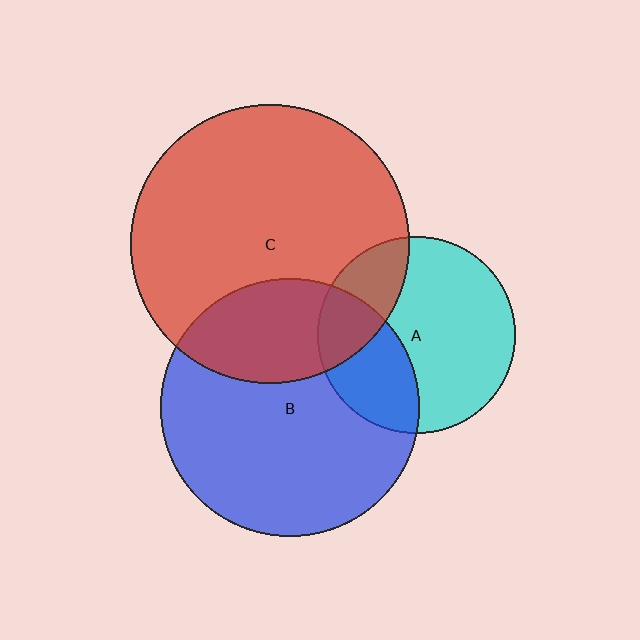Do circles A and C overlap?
Yes.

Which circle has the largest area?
Circle C (red).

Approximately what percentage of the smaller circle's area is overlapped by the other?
Approximately 25%.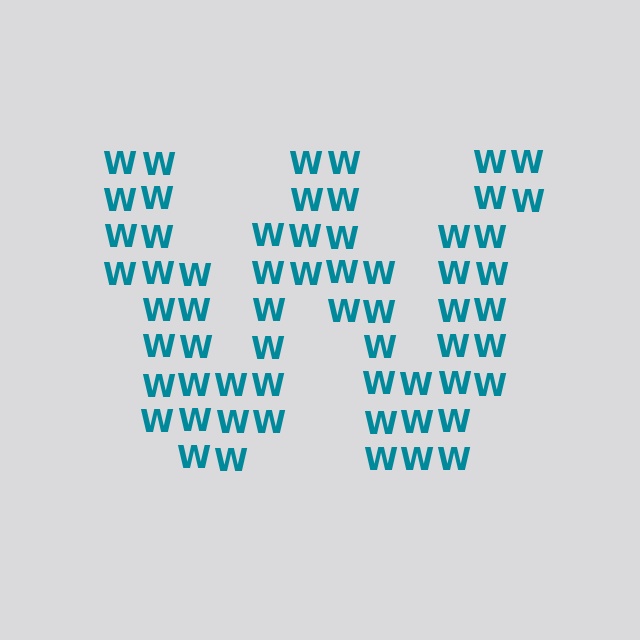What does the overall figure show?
The overall figure shows the letter W.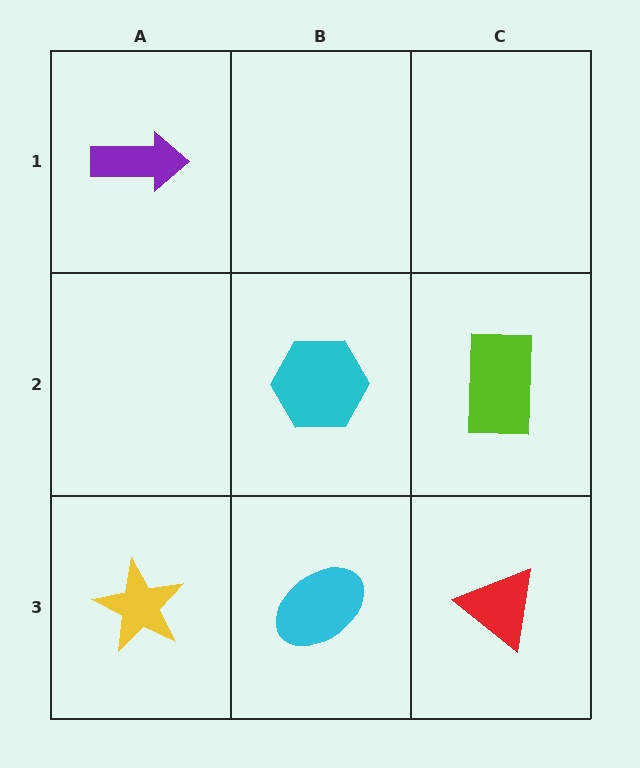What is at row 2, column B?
A cyan hexagon.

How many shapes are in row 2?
2 shapes.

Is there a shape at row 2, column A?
No, that cell is empty.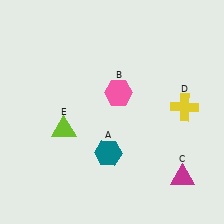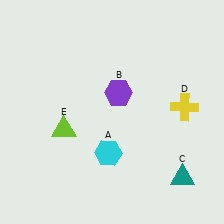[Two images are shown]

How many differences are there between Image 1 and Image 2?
There are 3 differences between the two images.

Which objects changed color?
A changed from teal to cyan. B changed from pink to purple. C changed from magenta to teal.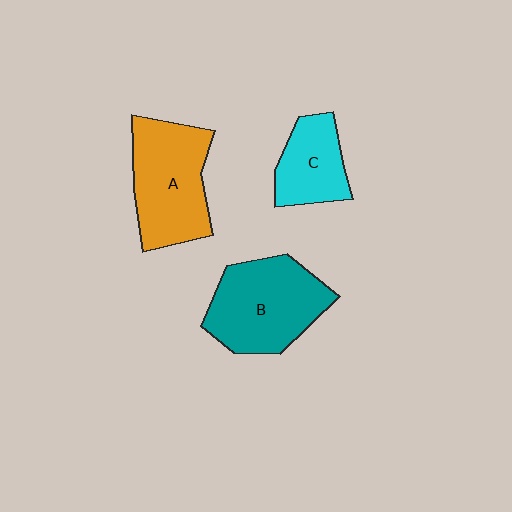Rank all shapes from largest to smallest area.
From largest to smallest: B (teal), A (orange), C (cyan).